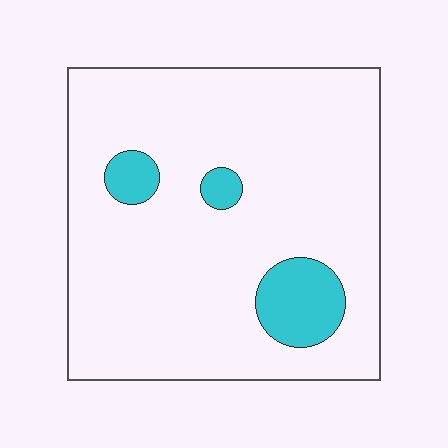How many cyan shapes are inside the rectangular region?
3.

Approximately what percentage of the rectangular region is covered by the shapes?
Approximately 10%.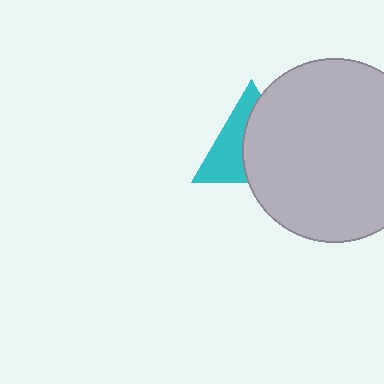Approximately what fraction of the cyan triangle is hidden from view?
Roughly 56% of the cyan triangle is hidden behind the light gray circle.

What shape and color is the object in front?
The object in front is a light gray circle.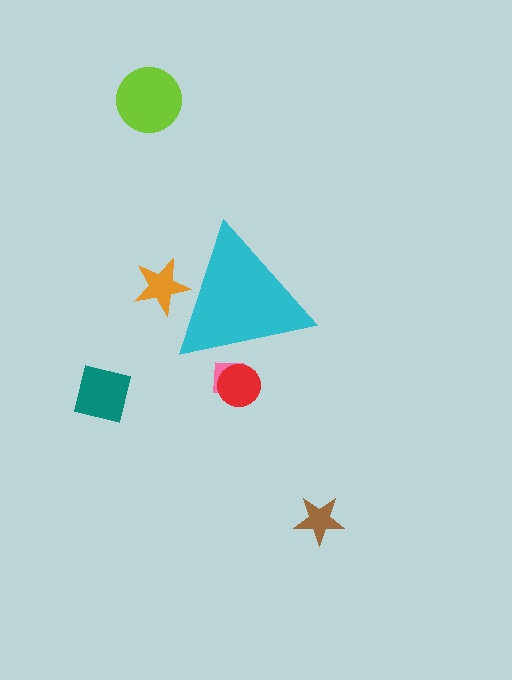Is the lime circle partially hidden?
No, the lime circle is fully visible.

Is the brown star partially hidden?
No, the brown star is fully visible.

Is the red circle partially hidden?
Yes, the red circle is partially hidden behind the cyan triangle.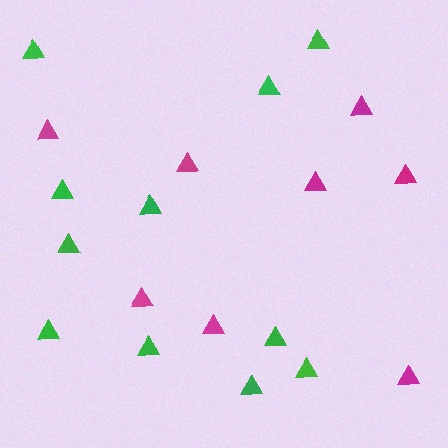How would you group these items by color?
There are 2 groups: one group of green triangles (11) and one group of magenta triangles (8).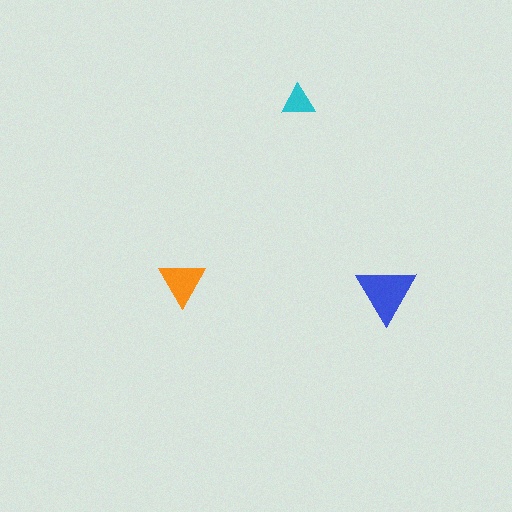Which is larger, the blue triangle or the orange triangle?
The blue one.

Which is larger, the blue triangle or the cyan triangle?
The blue one.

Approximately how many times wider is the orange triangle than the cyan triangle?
About 1.5 times wider.